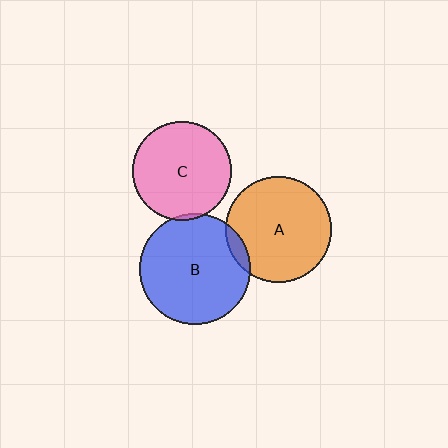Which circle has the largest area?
Circle B (blue).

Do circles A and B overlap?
Yes.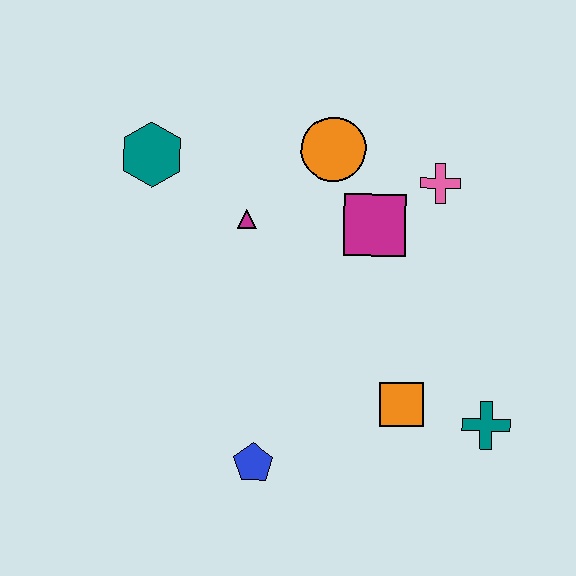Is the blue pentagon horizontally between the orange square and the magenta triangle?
Yes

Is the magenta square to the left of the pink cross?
Yes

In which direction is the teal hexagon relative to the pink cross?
The teal hexagon is to the left of the pink cross.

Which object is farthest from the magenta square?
The blue pentagon is farthest from the magenta square.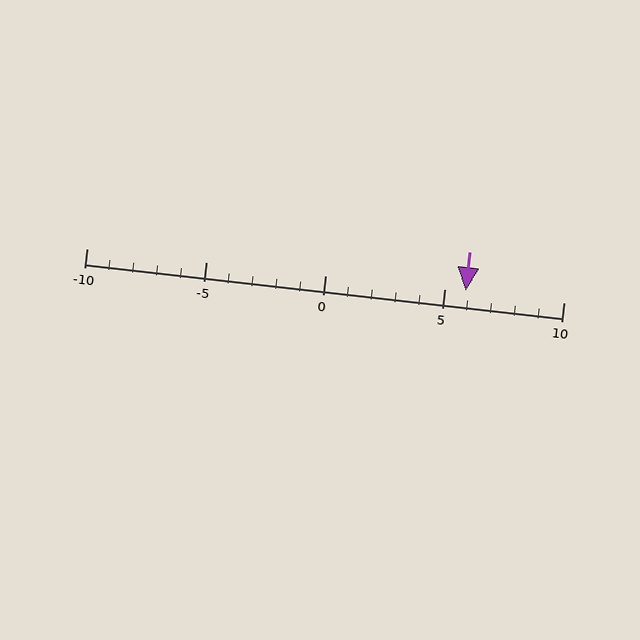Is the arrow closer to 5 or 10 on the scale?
The arrow is closer to 5.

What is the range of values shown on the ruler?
The ruler shows values from -10 to 10.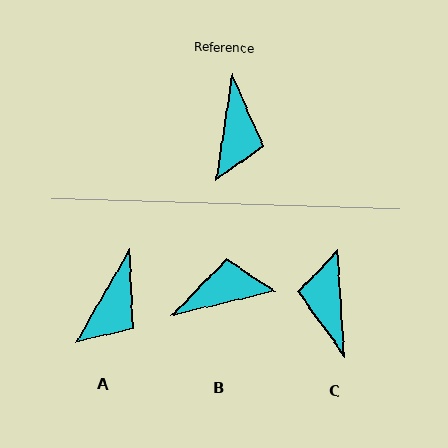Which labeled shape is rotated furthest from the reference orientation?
C, about 168 degrees away.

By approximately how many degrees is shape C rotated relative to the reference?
Approximately 168 degrees clockwise.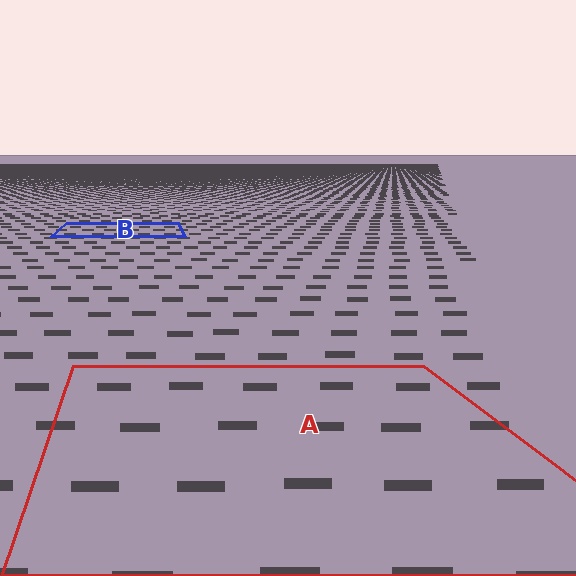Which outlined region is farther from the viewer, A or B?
Region B is farther from the viewer — the texture elements inside it appear smaller and more densely packed.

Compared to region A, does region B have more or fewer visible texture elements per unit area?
Region B has more texture elements per unit area — they are packed more densely because it is farther away.